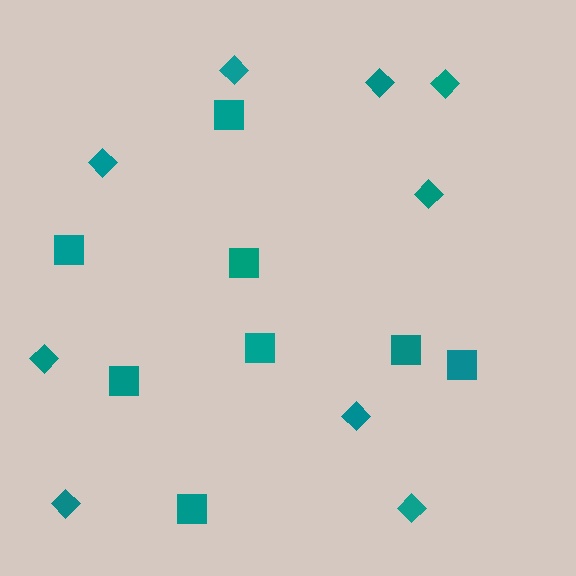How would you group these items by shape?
There are 2 groups: one group of diamonds (9) and one group of squares (8).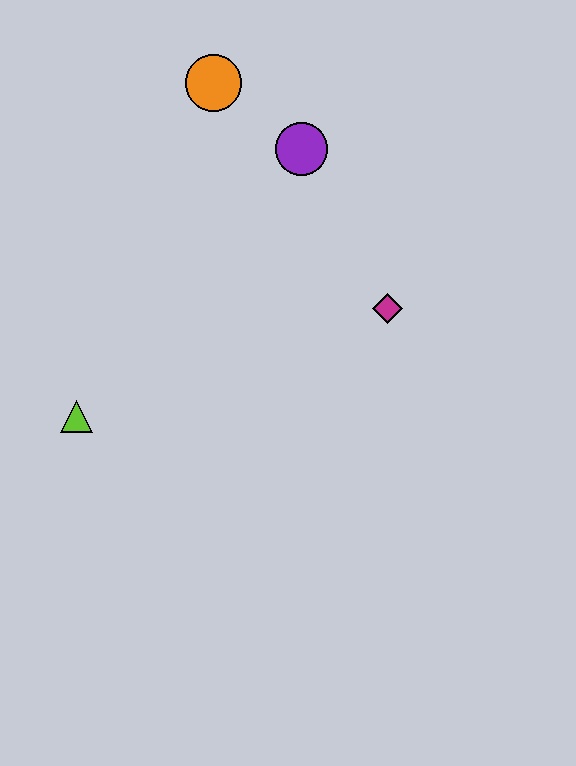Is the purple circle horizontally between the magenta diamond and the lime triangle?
Yes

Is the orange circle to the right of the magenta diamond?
No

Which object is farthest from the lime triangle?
The orange circle is farthest from the lime triangle.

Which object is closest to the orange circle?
The purple circle is closest to the orange circle.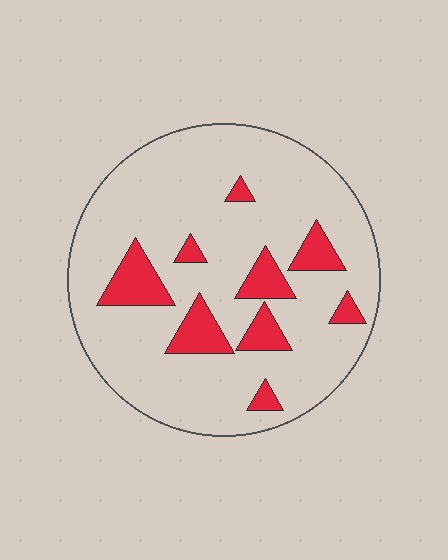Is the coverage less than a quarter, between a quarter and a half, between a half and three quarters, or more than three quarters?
Less than a quarter.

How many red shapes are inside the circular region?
9.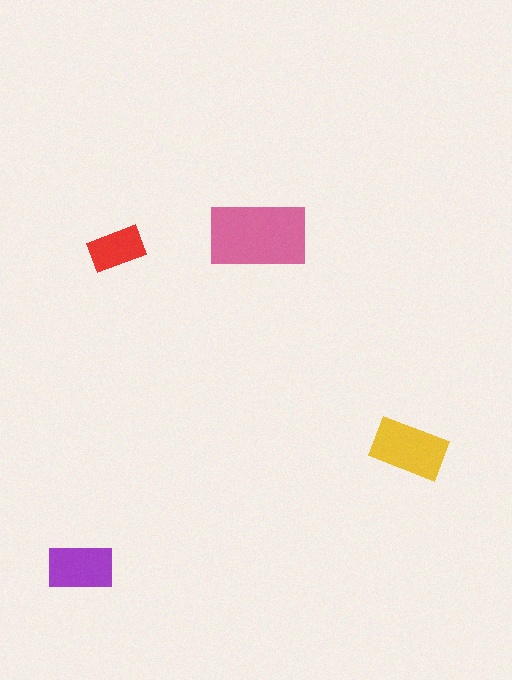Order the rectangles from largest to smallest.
the pink one, the yellow one, the purple one, the red one.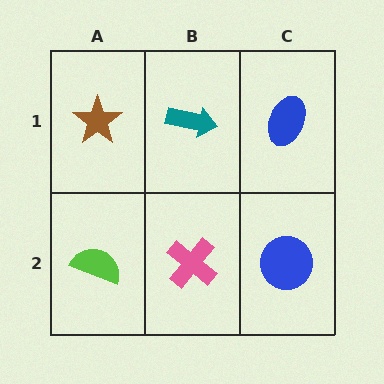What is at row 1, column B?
A teal arrow.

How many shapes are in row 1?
3 shapes.